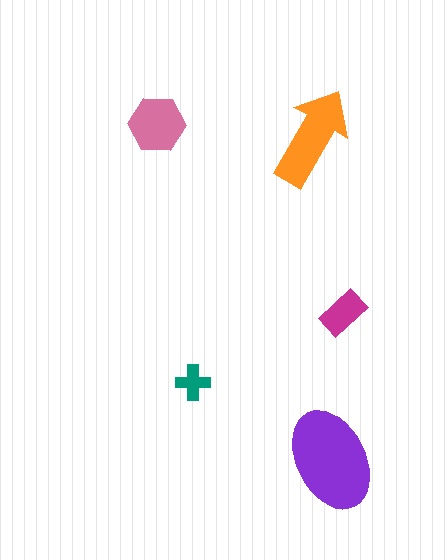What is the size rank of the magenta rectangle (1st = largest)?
4th.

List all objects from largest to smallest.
The purple ellipse, the orange arrow, the pink hexagon, the magenta rectangle, the teal cross.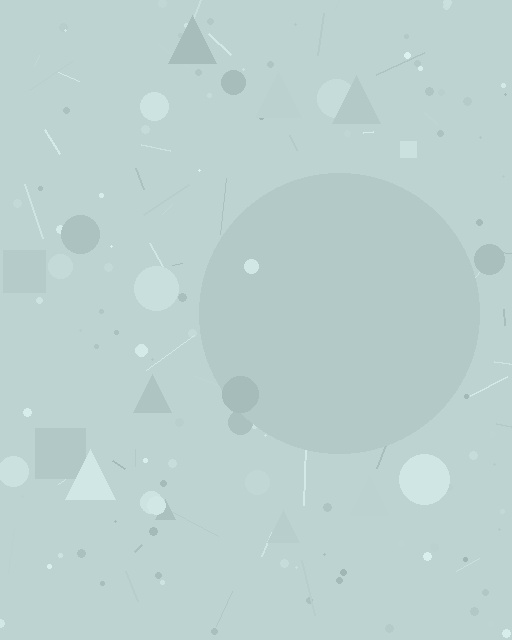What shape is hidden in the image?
A circle is hidden in the image.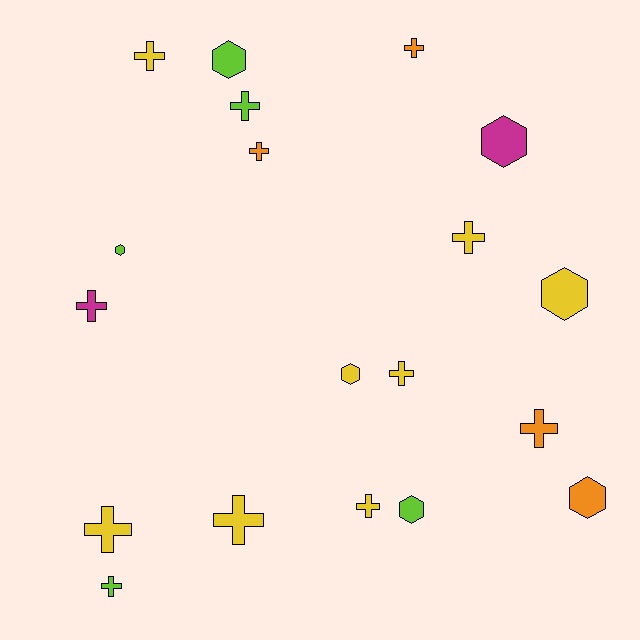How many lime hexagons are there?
There are 3 lime hexagons.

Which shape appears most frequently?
Cross, with 12 objects.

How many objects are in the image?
There are 19 objects.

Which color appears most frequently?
Yellow, with 8 objects.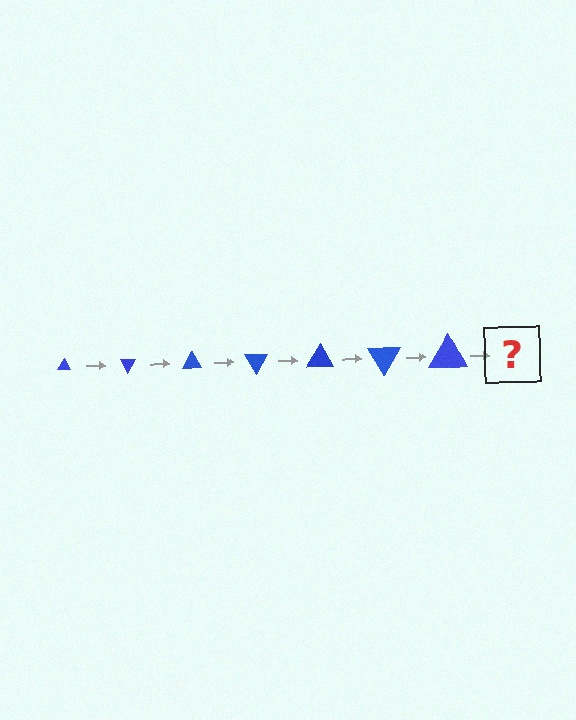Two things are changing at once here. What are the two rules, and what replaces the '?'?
The two rules are that the triangle grows larger each step and it rotates 60 degrees each step. The '?' should be a triangle, larger than the previous one and rotated 420 degrees from the start.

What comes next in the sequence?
The next element should be a triangle, larger than the previous one and rotated 420 degrees from the start.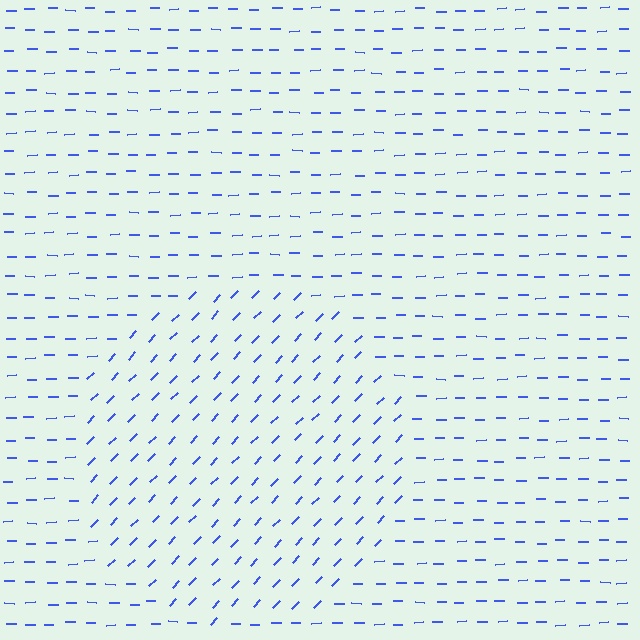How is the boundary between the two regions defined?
The boundary is defined purely by a change in line orientation (approximately 45 degrees difference). All lines are the same color and thickness.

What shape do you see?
I see a circle.